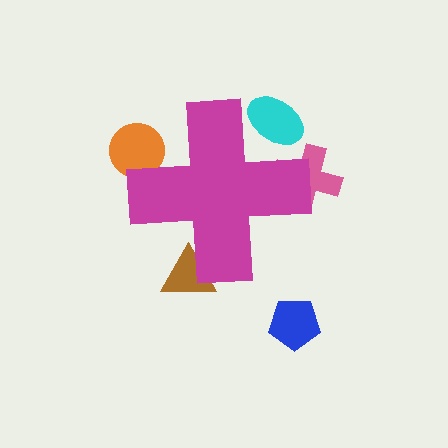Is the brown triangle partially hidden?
Yes, the brown triangle is partially hidden behind the magenta cross.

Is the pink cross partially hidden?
Yes, the pink cross is partially hidden behind the magenta cross.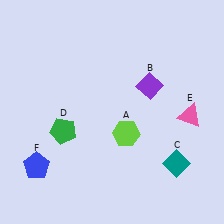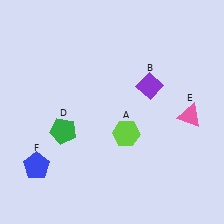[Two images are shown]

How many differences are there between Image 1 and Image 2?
There is 1 difference between the two images.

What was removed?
The teal diamond (C) was removed in Image 2.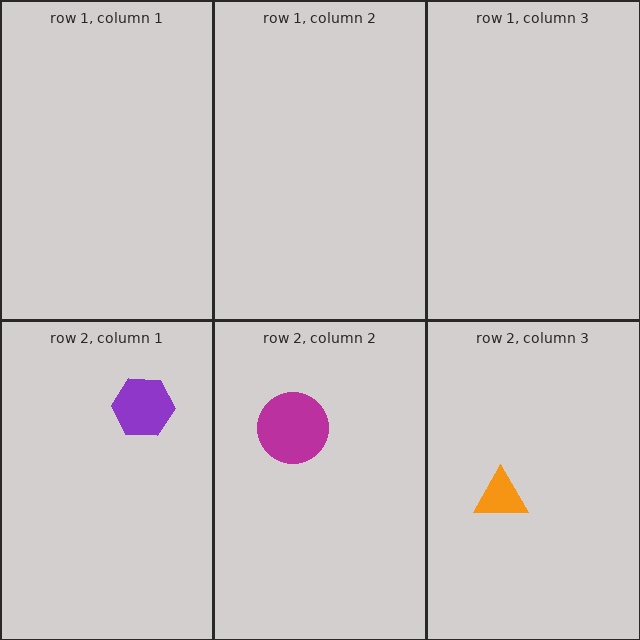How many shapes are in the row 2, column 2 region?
1.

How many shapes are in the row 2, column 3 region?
1.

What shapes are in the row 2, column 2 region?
The magenta circle.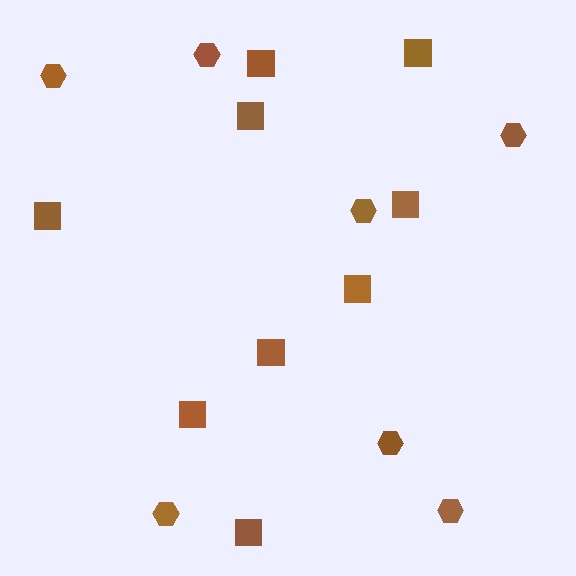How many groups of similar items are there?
There are 2 groups: one group of squares (9) and one group of hexagons (7).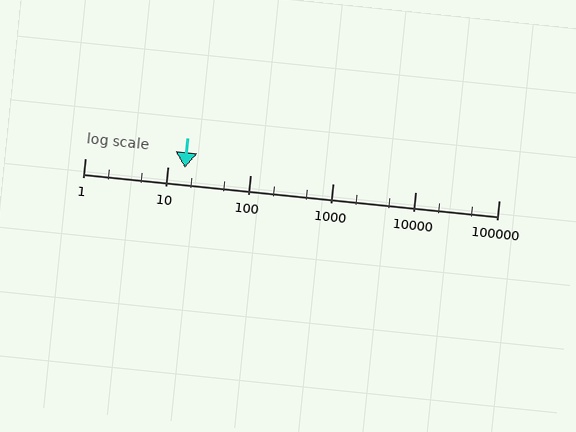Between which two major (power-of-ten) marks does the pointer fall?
The pointer is between 10 and 100.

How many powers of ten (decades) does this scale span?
The scale spans 5 decades, from 1 to 100000.